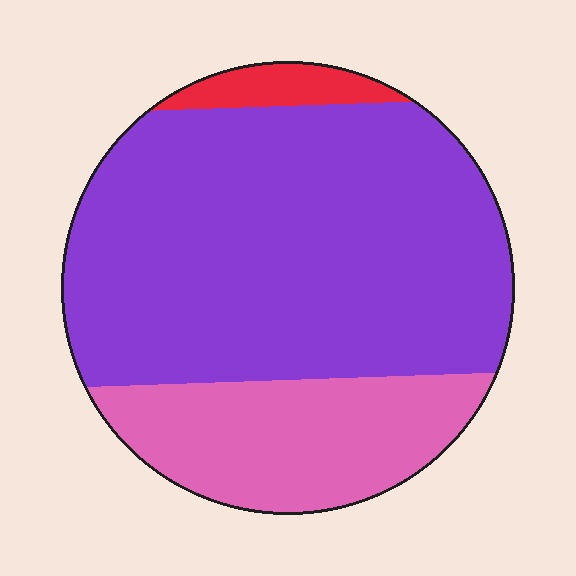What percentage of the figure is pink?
Pink takes up less than a quarter of the figure.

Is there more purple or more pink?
Purple.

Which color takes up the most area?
Purple, at roughly 70%.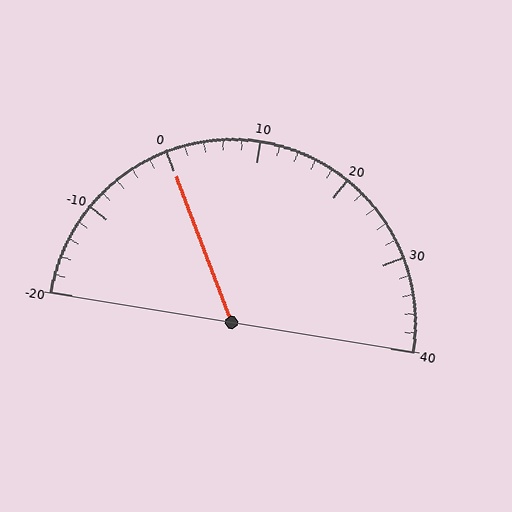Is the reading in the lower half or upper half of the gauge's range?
The reading is in the lower half of the range (-20 to 40).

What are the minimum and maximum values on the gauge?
The gauge ranges from -20 to 40.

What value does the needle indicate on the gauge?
The needle indicates approximately 0.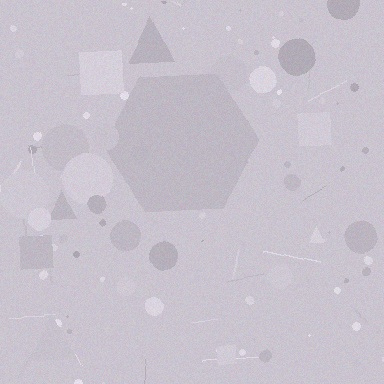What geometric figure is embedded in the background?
A hexagon is embedded in the background.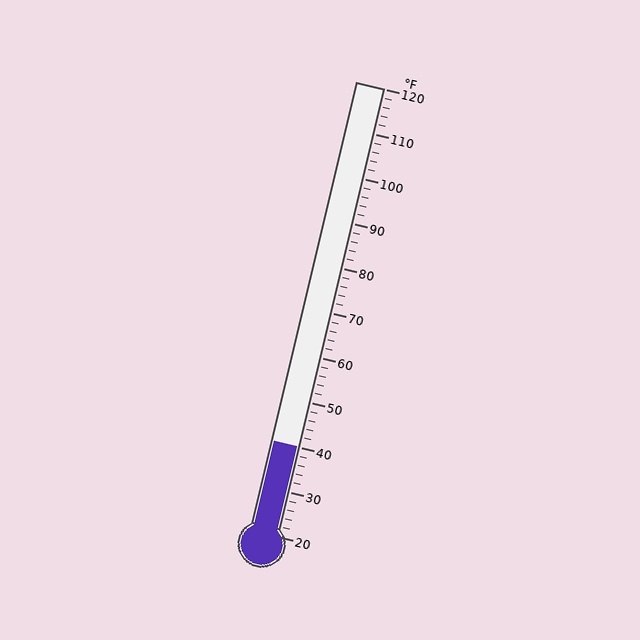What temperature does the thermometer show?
The thermometer shows approximately 40°F.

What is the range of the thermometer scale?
The thermometer scale ranges from 20°F to 120°F.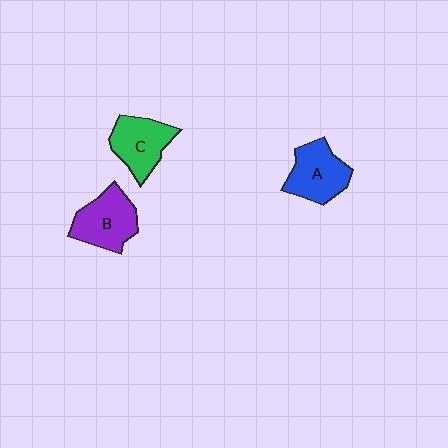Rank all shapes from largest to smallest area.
From largest to smallest: B (purple), A (blue), C (green).